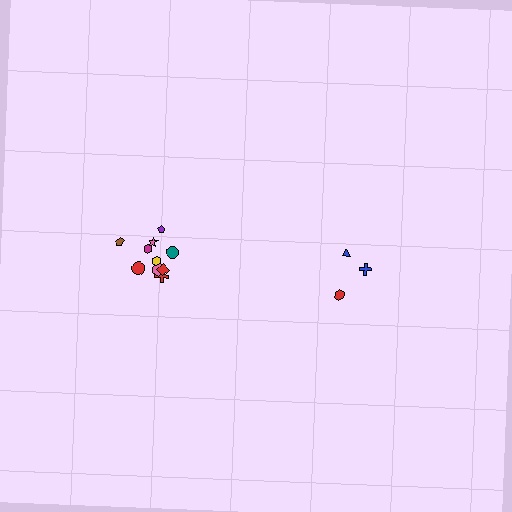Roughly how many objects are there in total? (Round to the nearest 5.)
Roughly 15 objects in total.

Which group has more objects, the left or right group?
The left group.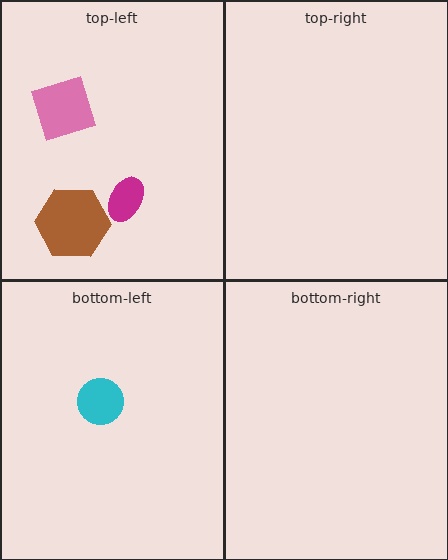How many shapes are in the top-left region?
3.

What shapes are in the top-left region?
The magenta ellipse, the brown hexagon, the pink diamond.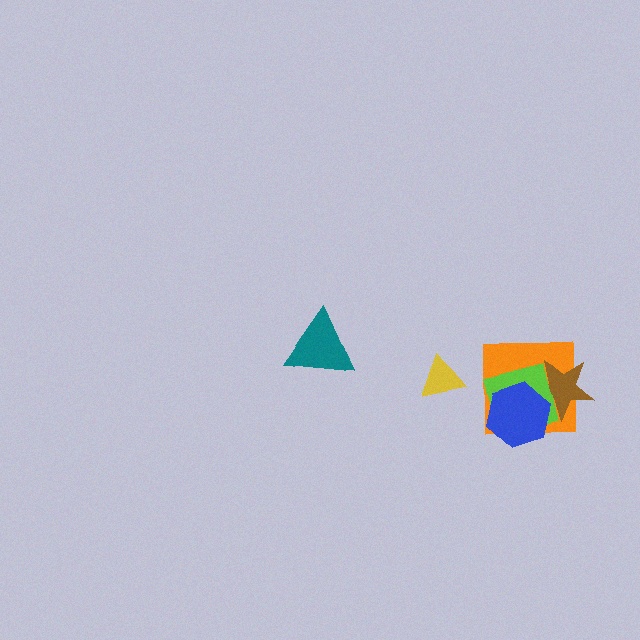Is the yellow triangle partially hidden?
No, no other shape covers it.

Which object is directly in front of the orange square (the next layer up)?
The brown star is directly in front of the orange square.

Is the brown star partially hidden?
Yes, it is partially covered by another shape.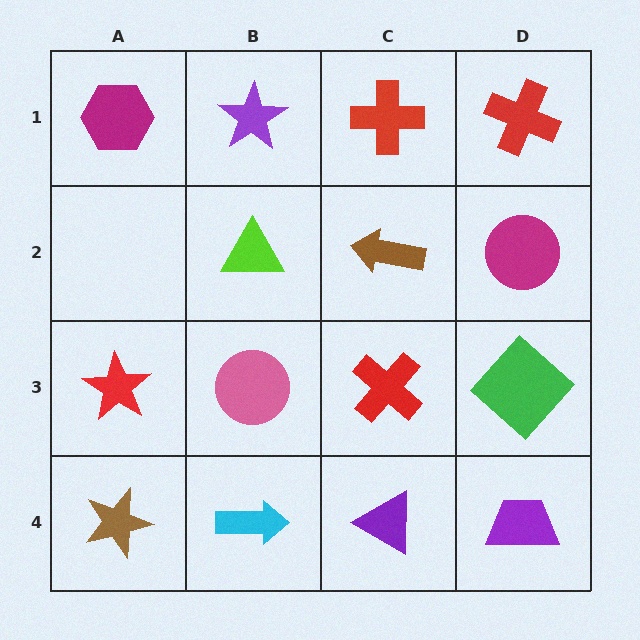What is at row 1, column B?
A purple star.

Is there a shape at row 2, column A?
No, that cell is empty.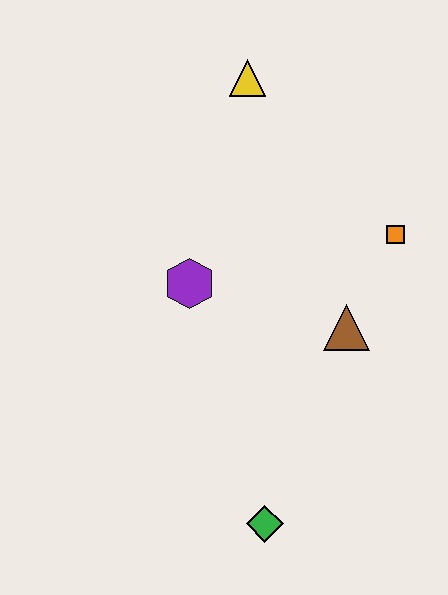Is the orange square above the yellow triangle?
No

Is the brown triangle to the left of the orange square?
Yes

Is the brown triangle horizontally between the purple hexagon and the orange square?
Yes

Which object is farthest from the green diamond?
The yellow triangle is farthest from the green diamond.